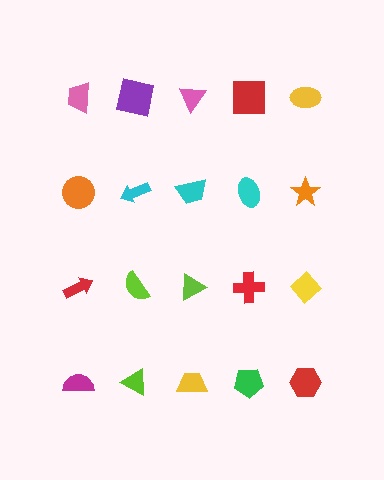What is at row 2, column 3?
A cyan trapezoid.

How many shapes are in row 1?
5 shapes.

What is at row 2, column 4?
A cyan ellipse.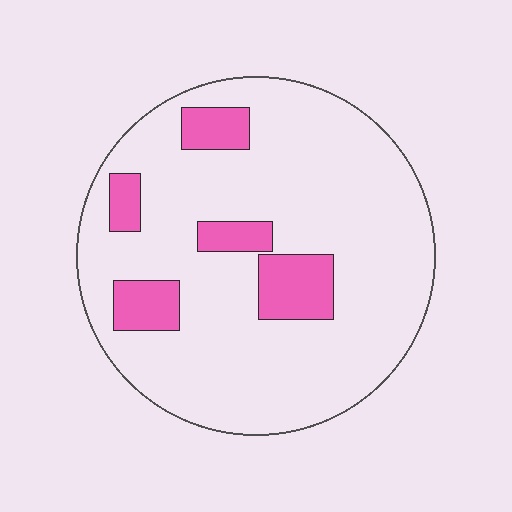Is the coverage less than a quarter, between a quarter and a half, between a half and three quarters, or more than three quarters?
Less than a quarter.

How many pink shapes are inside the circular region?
5.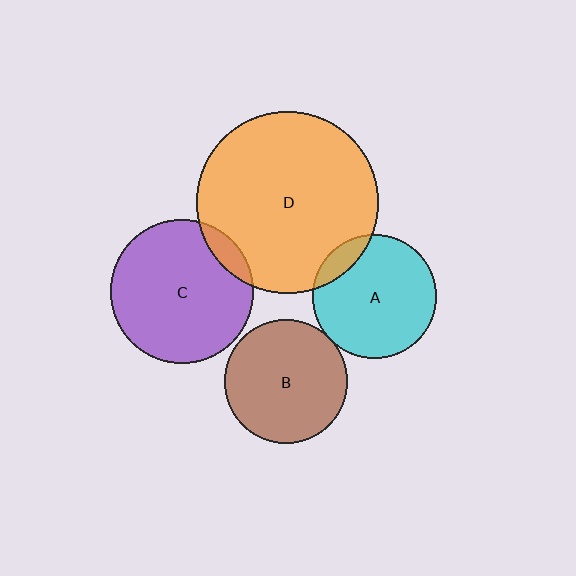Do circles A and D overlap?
Yes.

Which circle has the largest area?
Circle D (orange).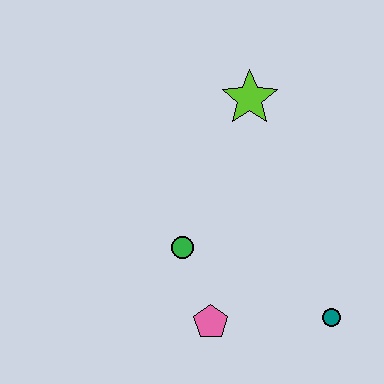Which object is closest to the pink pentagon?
The green circle is closest to the pink pentagon.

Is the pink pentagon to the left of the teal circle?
Yes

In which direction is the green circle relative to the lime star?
The green circle is below the lime star.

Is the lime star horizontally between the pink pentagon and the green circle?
No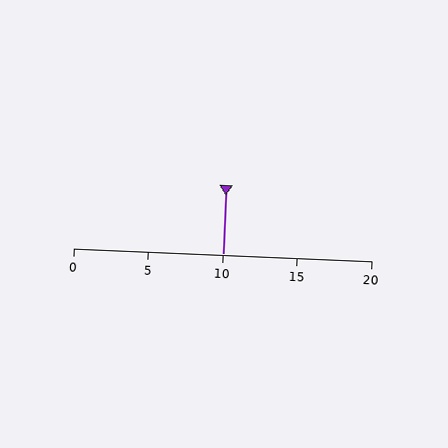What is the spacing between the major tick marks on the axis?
The major ticks are spaced 5 apart.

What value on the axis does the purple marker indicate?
The marker indicates approximately 10.